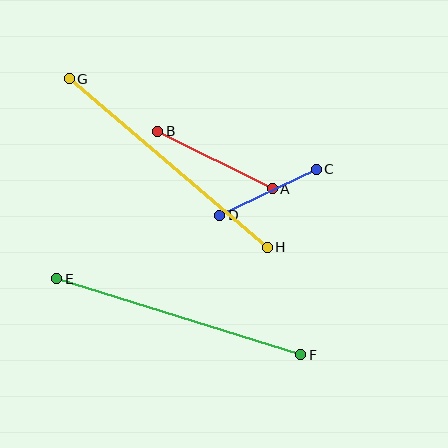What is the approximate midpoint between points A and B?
The midpoint is at approximately (215, 160) pixels.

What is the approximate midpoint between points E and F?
The midpoint is at approximately (179, 317) pixels.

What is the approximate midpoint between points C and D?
The midpoint is at approximately (268, 192) pixels.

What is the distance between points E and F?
The distance is approximately 255 pixels.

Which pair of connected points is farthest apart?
Points G and H are farthest apart.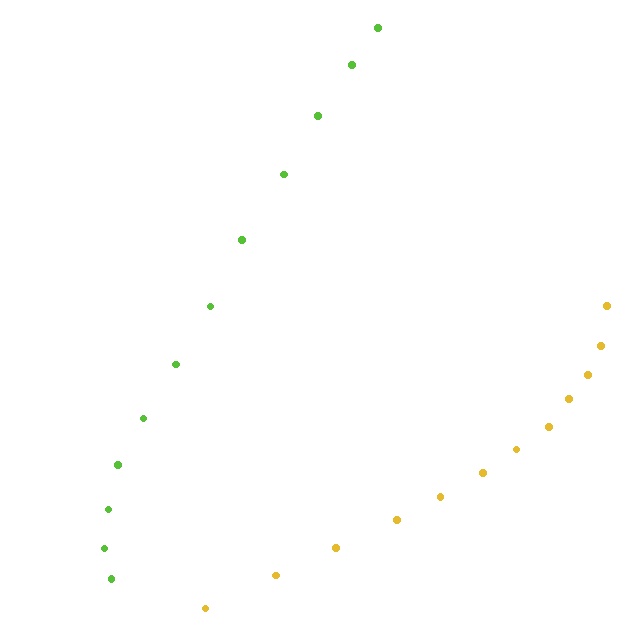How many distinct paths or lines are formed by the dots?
There are 2 distinct paths.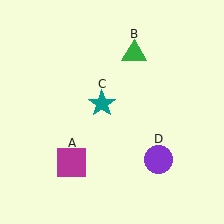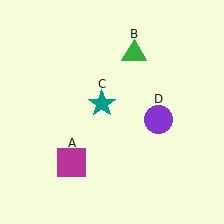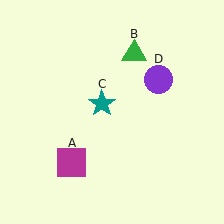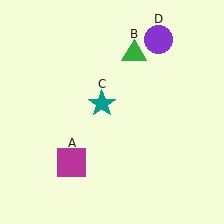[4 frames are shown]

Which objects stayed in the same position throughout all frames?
Magenta square (object A) and green triangle (object B) and teal star (object C) remained stationary.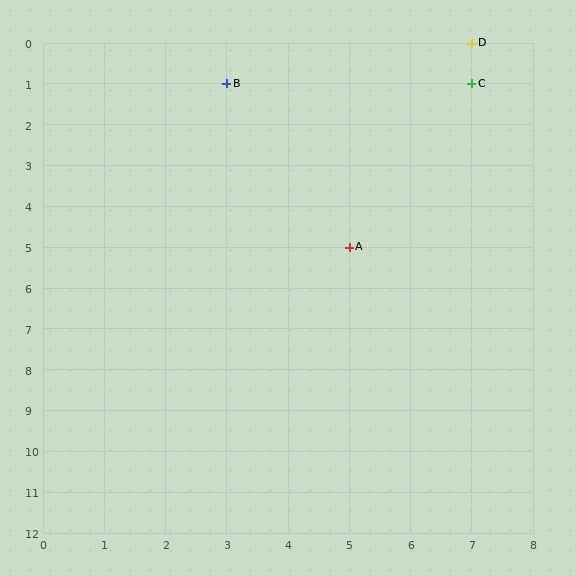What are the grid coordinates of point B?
Point B is at grid coordinates (3, 1).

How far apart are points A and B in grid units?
Points A and B are 2 columns and 4 rows apart (about 4.5 grid units diagonally).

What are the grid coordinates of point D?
Point D is at grid coordinates (7, 0).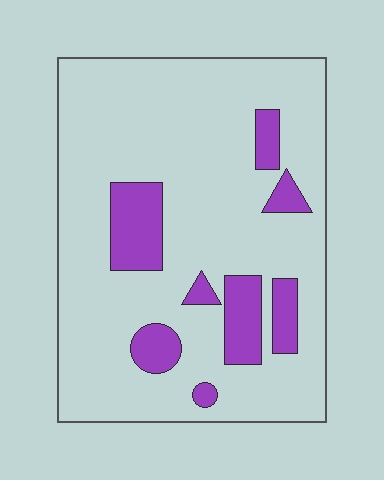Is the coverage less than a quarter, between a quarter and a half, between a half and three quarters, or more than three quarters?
Less than a quarter.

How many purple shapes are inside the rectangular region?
8.